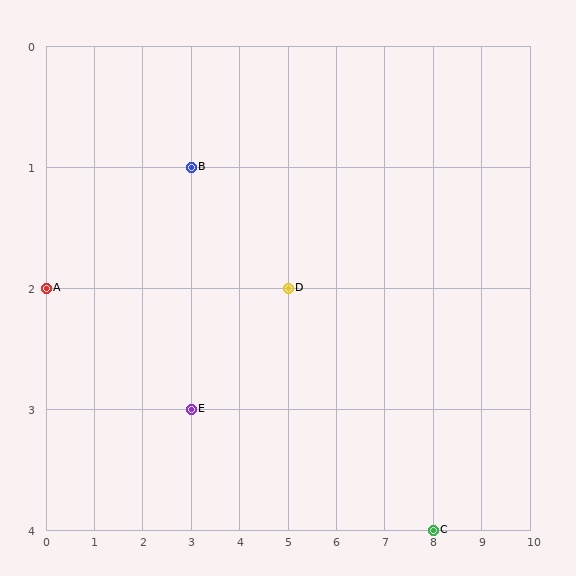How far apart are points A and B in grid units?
Points A and B are 3 columns and 1 row apart (about 3.2 grid units diagonally).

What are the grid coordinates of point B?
Point B is at grid coordinates (3, 1).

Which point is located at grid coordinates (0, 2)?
Point A is at (0, 2).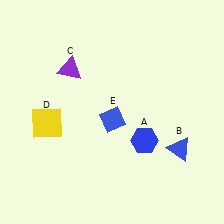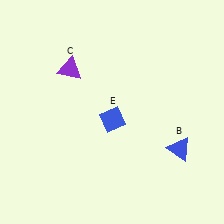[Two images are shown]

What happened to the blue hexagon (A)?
The blue hexagon (A) was removed in Image 2. It was in the bottom-right area of Image 1.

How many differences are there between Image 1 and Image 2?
There are 2 differences between the two images.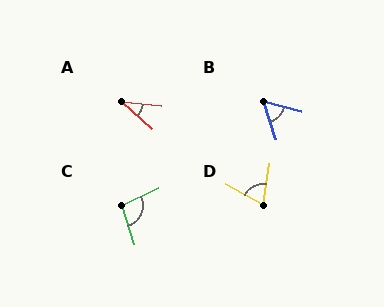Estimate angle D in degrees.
Approximately 70 degrees.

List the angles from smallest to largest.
A (35°), B (57°), D (70°), C (99°).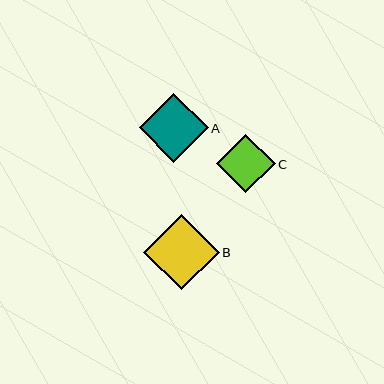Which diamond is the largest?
Diamond B is the largest with a size of approximately 76 pixels.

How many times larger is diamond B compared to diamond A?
Diamond B is approximately 1.1 times the size of diamond A.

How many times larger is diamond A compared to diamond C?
Diamond A is approximately 1.2 times the size of diamond C.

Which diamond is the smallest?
Diamond C is the smallest with a size of approximately 58 pixels.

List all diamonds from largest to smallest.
From largest to smallest: B, A, C.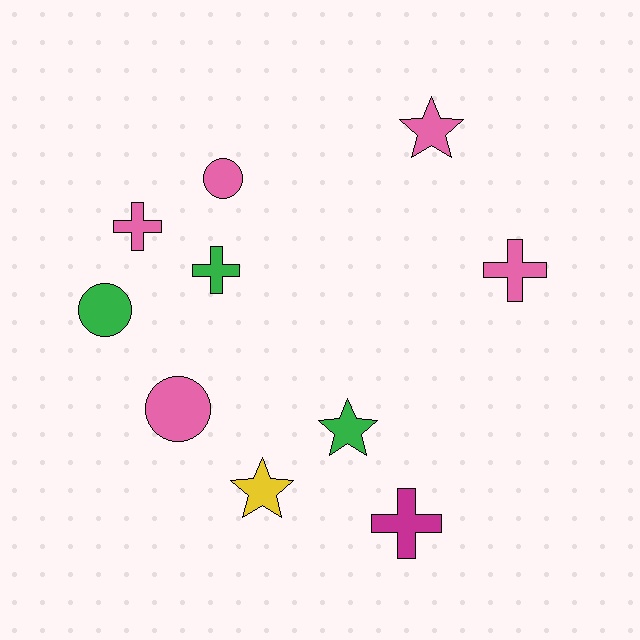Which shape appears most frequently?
Cross, with 4 objects.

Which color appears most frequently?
Pink, with 5 objects.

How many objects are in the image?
There are 10 objects.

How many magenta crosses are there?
There is 1 magenta cross.